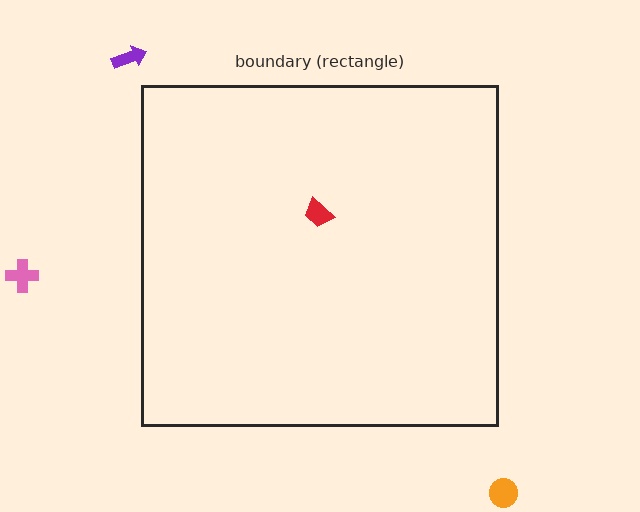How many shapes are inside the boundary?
1 inside, 3 outside.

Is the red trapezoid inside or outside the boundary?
Inside.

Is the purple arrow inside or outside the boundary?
Outside.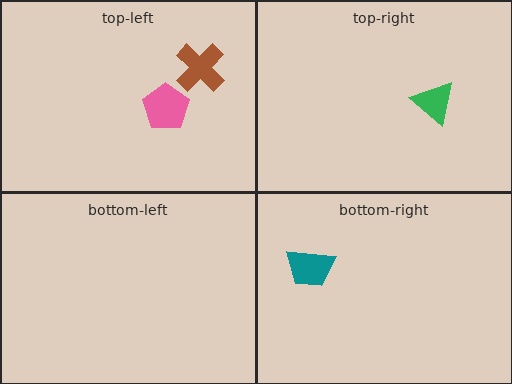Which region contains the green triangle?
The top-right region.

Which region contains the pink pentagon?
The top-left region.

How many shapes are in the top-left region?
2.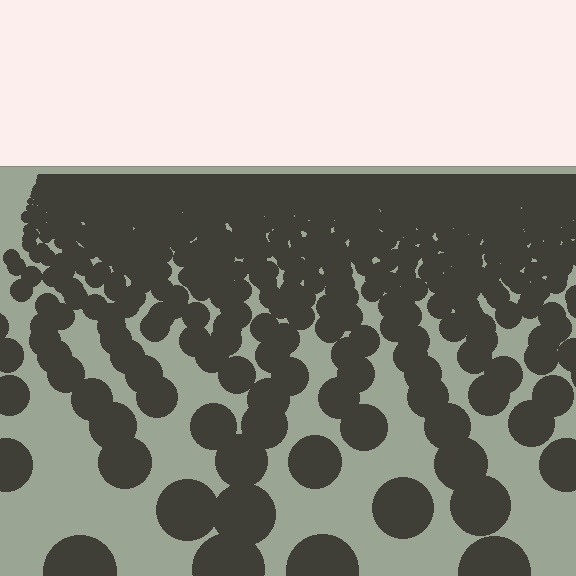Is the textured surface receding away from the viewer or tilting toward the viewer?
The surface is receding away from the viewer. Texture elements get smaller and denser toward the top.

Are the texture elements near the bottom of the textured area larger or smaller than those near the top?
Larger. Near the bottom, elements are closer to the viewer and appear at a bigger on-screen size.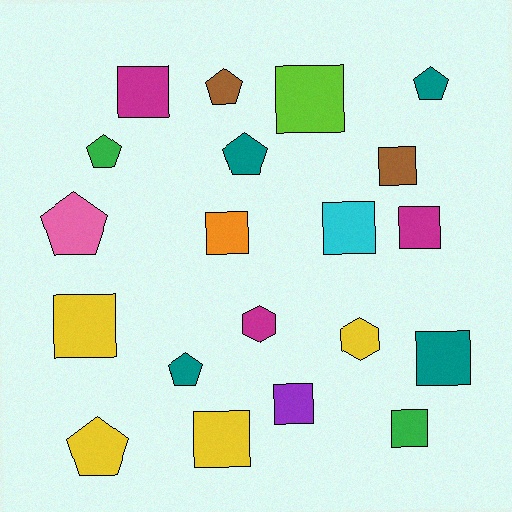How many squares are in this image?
There are 11 squares.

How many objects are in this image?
There are 20 objects.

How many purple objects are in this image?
There is 1 purple object.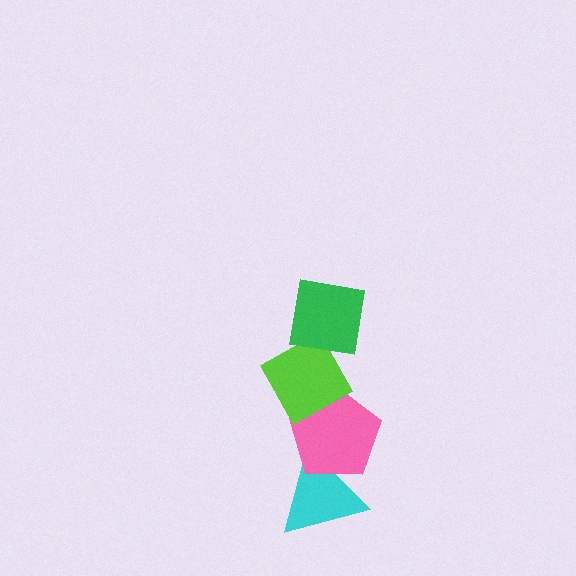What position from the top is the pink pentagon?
The pink pentagon is 3rd from the top.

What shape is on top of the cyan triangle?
The pink pentagon is on top of the cyan triangle.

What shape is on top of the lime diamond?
The green square is on top of the lime diamond.